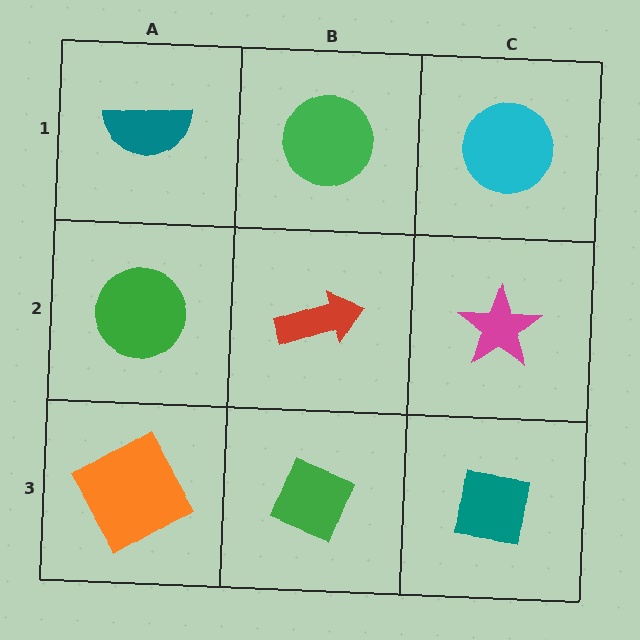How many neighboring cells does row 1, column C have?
2.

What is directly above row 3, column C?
A magenta star.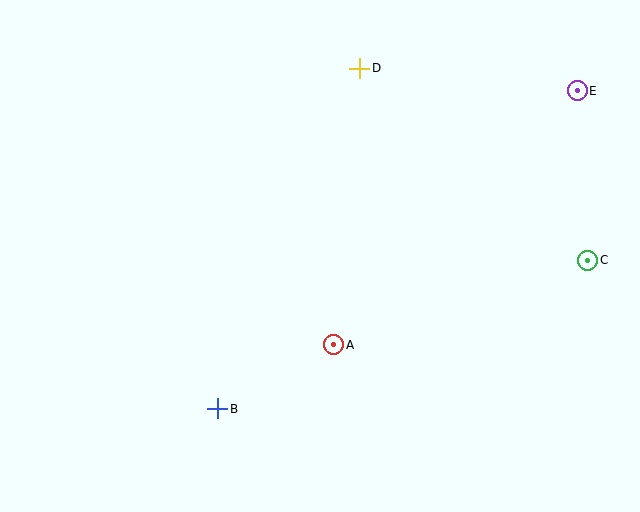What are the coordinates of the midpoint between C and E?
The midpoint between C and E is at (583, 176).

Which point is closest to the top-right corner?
Point E is closest to the top-right corner.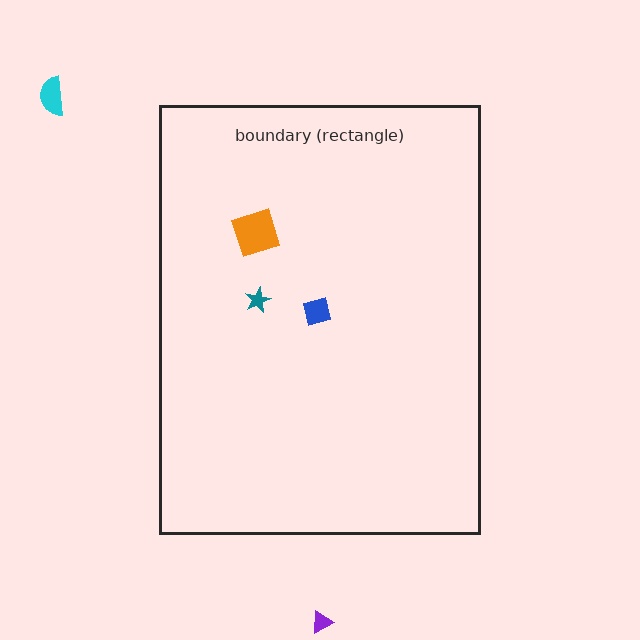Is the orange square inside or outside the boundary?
Inside.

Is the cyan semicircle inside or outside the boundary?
Outside.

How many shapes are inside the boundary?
3 inside, 2 outside.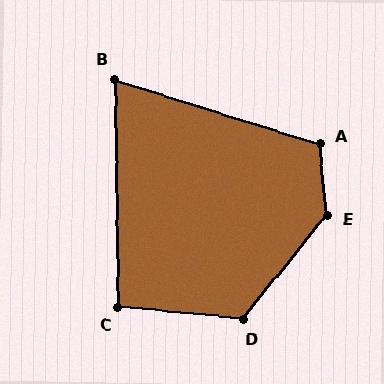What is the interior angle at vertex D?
Approximately 124 degrees (obtuse).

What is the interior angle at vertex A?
Approximately 113 degrees (obtuse).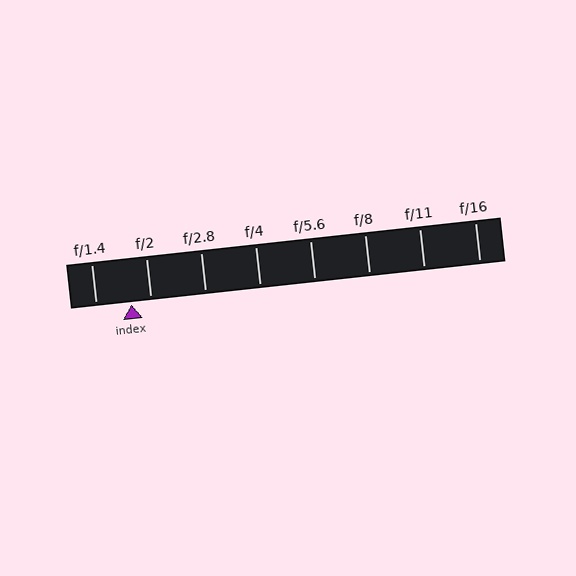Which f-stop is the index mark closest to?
The index mark is closest to f/2.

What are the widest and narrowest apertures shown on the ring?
The widest aperture shown is f/1.4 and the narrowest is f/16.